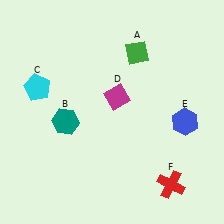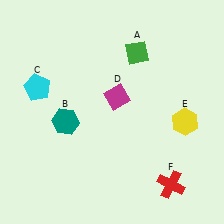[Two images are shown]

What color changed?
The hexagon (E) changed from blue in Image 1 to yellow in Image 2.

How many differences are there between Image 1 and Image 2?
There is 1 difference between the two images.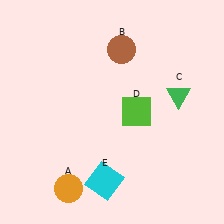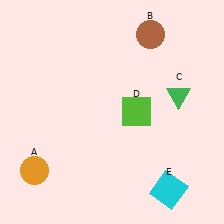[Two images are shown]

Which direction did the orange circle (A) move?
The orange circle (A) moved left.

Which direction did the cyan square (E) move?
The cyan square (E) moved right.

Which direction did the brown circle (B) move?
The brown circle (B) moved right.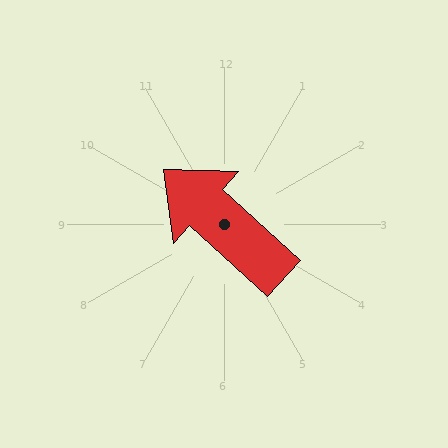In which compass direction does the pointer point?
Northwest.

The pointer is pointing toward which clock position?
Roughly 10 o'clock.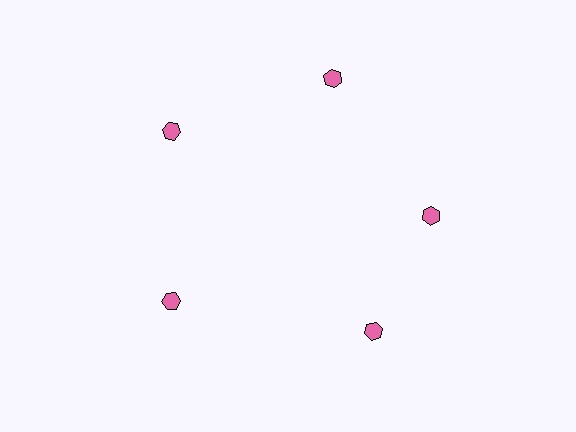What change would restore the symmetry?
The symmetry would be restored by rotating it back into even spacing with its neighbors so that all 5 hexagons sit at equal angles and equal distance from the center.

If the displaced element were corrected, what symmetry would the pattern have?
It would have 5-fold rotational symmetry — the pattern would map onto itself every 72 degrees.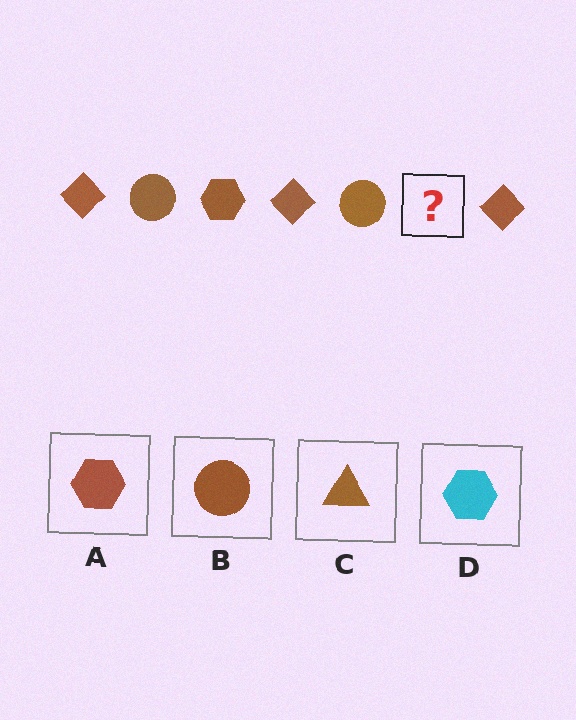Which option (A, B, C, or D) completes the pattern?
A.